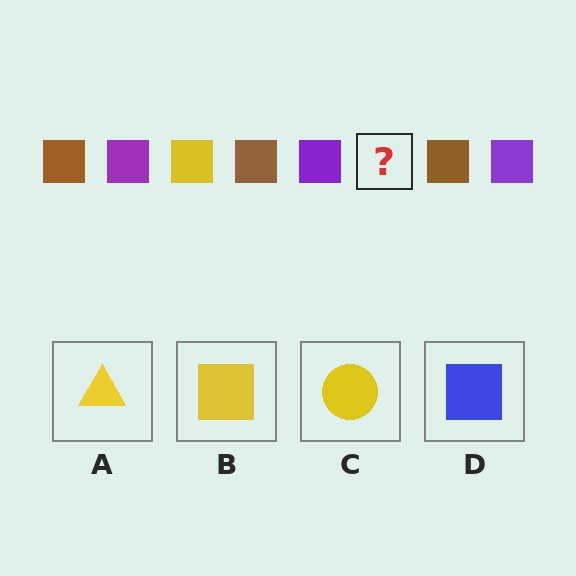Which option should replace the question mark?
Option B.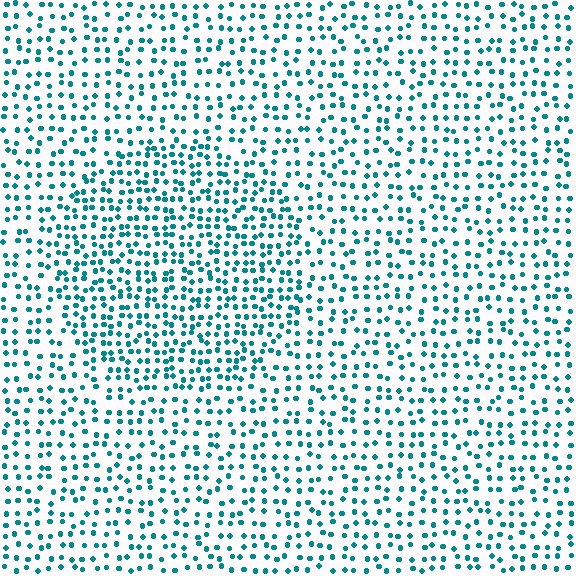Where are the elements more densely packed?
The elements are more densely packed inside the circle boundary.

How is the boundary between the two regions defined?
The boundary is defined by a change in element density (approximately 1.6x ratio). All elements are the same color, size, and shape.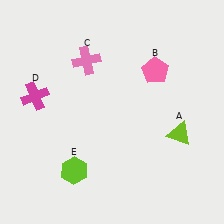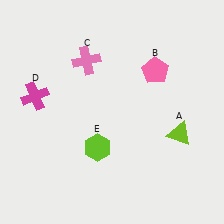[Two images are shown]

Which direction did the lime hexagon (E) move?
The lime hexagon (E) moved right.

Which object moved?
The lime hexagon (E) moved right.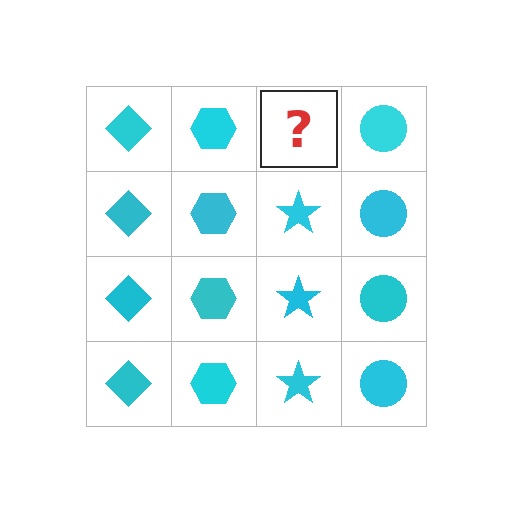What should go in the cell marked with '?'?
The missing cell should contain a cyan star.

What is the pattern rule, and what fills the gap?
The rule is that each column has a consistent shape. The gap should be filled with a cyan star.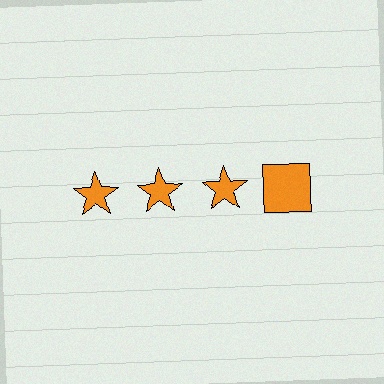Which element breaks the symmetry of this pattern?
The orange square in the top row, second from right column breaks the symmetry. All other shapes are orange stars.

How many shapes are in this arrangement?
There are 4 shapes arranged in a grid pattern.